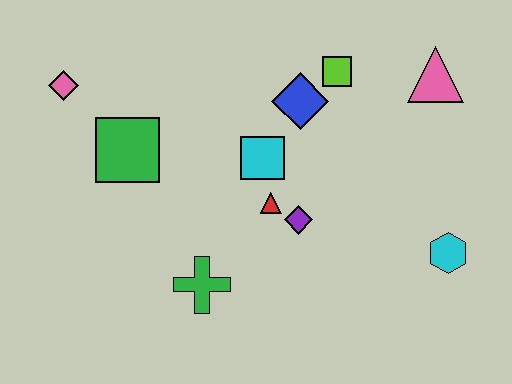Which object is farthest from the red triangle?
The pink diamond is farthest from the red triangle.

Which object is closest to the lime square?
The blue diamond is closest to the lime square.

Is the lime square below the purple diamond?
No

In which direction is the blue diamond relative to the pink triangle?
The blue diamond is to the left of the pink triangle.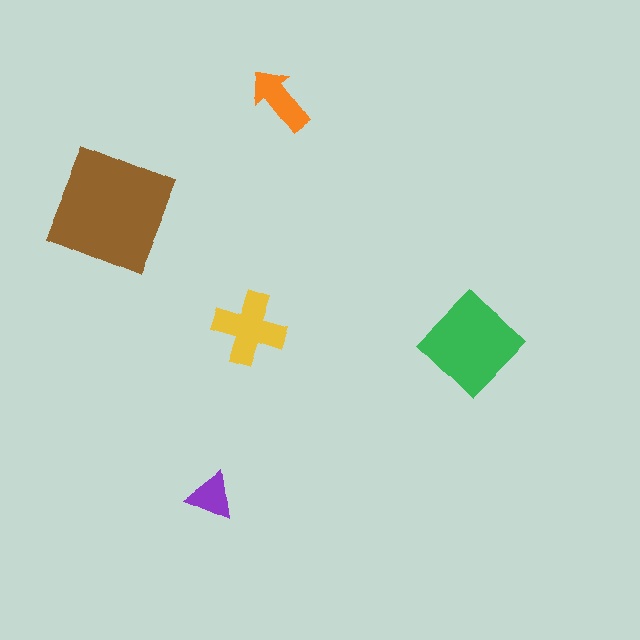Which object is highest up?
The orange arrow is topmost.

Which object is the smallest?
The purple triangle.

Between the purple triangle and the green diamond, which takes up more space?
The green diamond.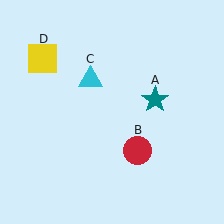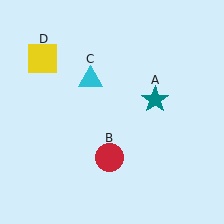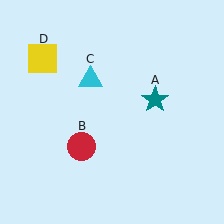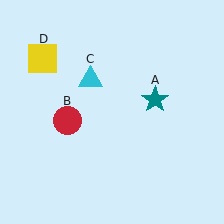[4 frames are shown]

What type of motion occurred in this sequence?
The red circle (object B) rotated clockwise around the center of the scene.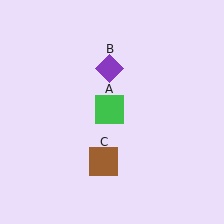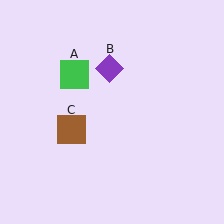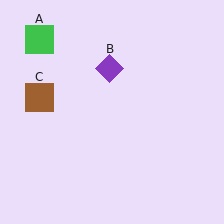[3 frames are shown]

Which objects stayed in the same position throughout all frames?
Purple diamond (object B) remained stationary.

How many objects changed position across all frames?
2 objects changed position: green square (object A), brown square (object C).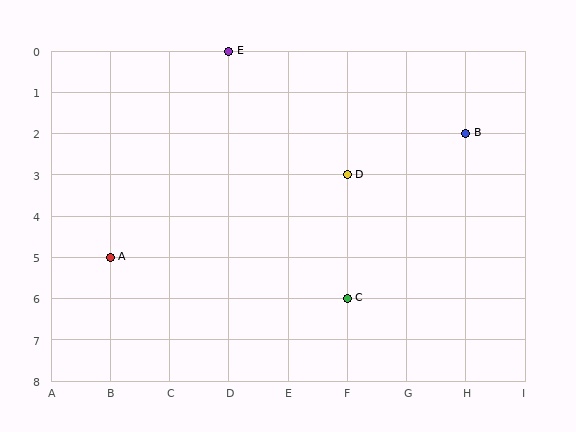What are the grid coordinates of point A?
Point A is at grid coordinates (B, 5).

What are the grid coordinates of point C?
Point C is at grid coordinates (F, 6).